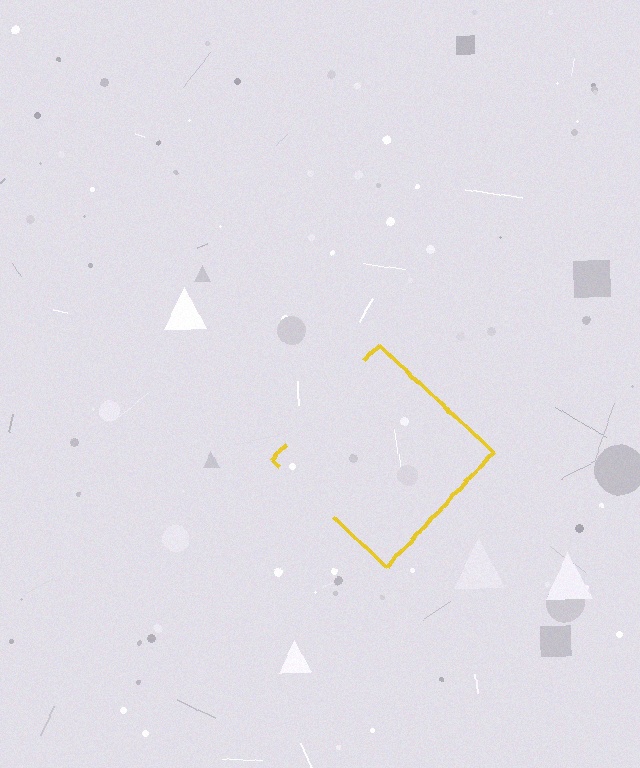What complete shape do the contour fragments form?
The contour fragments form a diamond.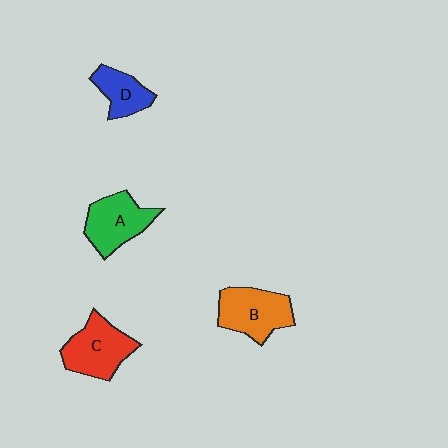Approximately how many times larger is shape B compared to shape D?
Approximately 1.6 times.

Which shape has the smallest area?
Shape D (blue).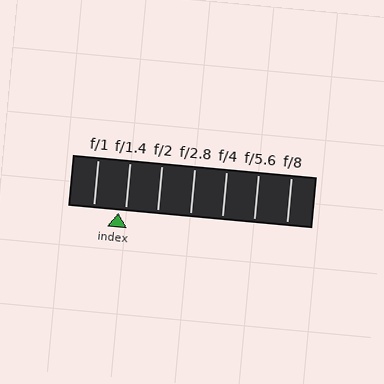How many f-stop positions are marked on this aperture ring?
There are 7 f-stop positions marked.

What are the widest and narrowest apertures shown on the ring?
The widest aperture shown is f/1 and the narrowest is f/8.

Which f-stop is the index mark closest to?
The index mark is closest to f/1.4.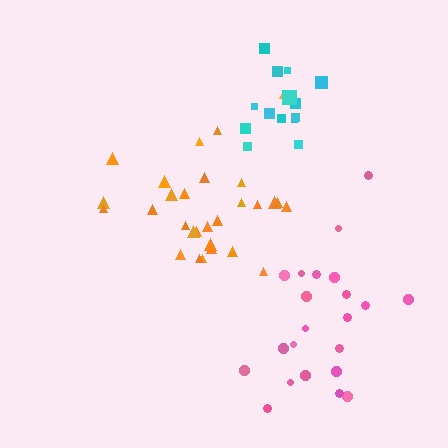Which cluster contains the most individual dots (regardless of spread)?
Orange (29).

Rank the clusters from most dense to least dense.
cyan, orange, pink.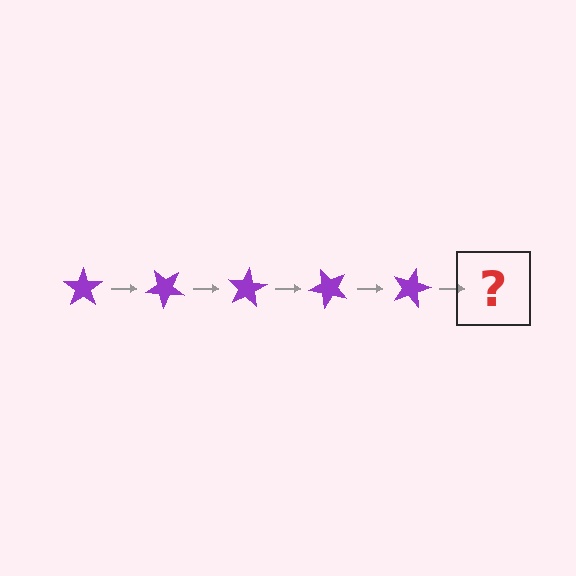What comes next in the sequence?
The next element should be a purple star rotated 200 degrees.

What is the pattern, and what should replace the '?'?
The pattern is that the star rotates 40 degrees each step. The '?' should be a purple star rotated 200 degrees.